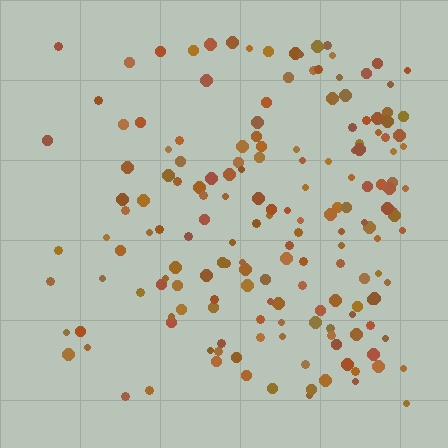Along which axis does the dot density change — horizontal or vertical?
Horizontal.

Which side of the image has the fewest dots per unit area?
The left.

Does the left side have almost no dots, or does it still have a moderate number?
Still a moderate number, just noticeably fewer than the right.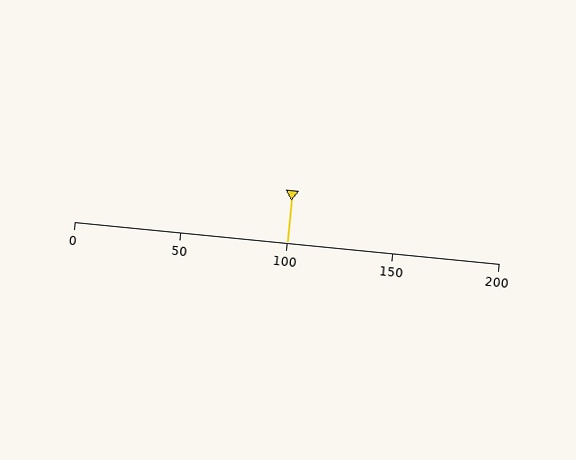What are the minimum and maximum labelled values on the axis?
The axis runs from 0 to 200.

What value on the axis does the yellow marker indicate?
The marker indicates approximately 100.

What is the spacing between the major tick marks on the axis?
The major ticks are spaced 50 apart.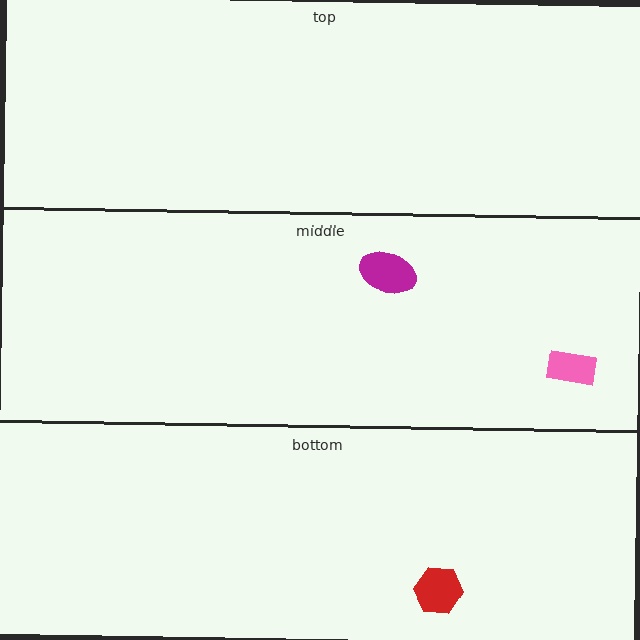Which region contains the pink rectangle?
The middle region.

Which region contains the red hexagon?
The bottom region.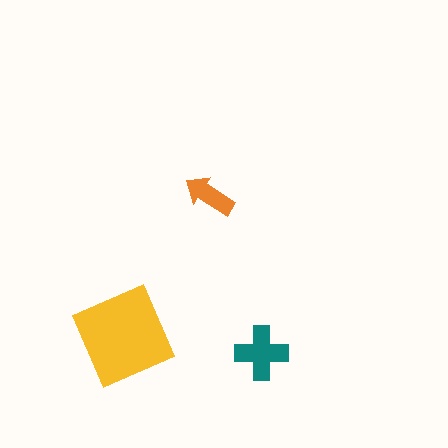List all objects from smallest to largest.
The orange arrow, the teal cross, the yellow square.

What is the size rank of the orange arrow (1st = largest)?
3rd.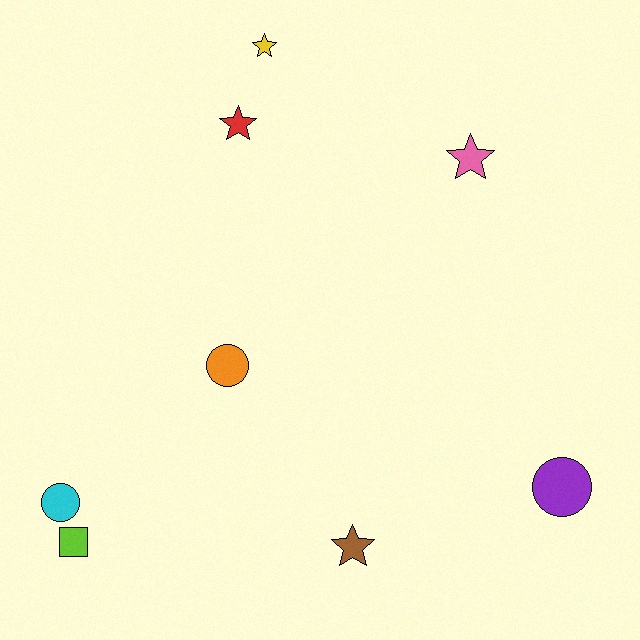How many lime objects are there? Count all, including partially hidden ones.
There is 1 lime object.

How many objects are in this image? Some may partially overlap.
There are 8 objects.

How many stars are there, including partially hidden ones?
There are 4 stars.